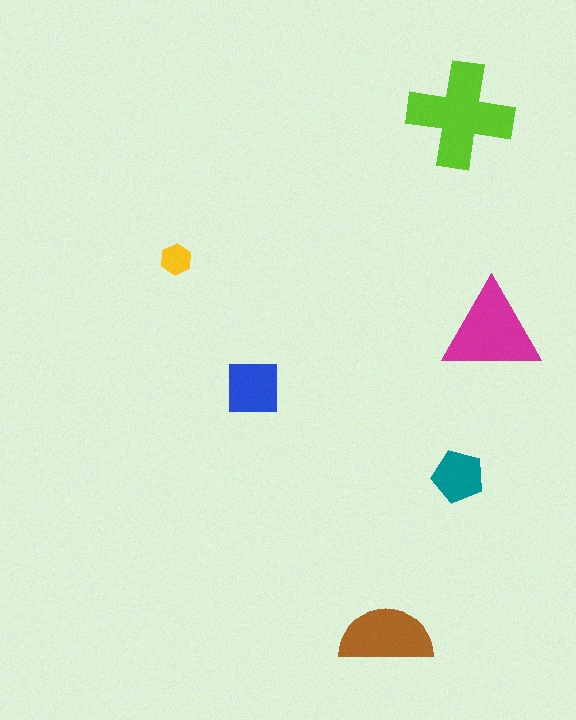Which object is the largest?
The lime cross.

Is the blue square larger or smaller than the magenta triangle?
Smaller.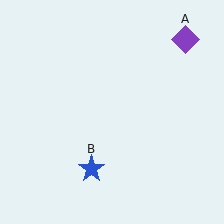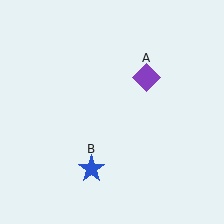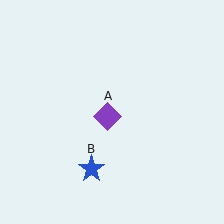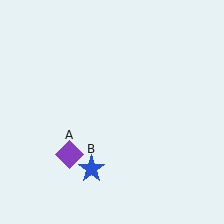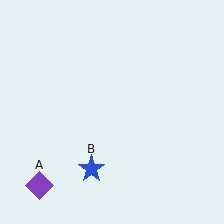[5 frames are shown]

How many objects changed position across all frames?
1 object changed position: purple diamond (object A).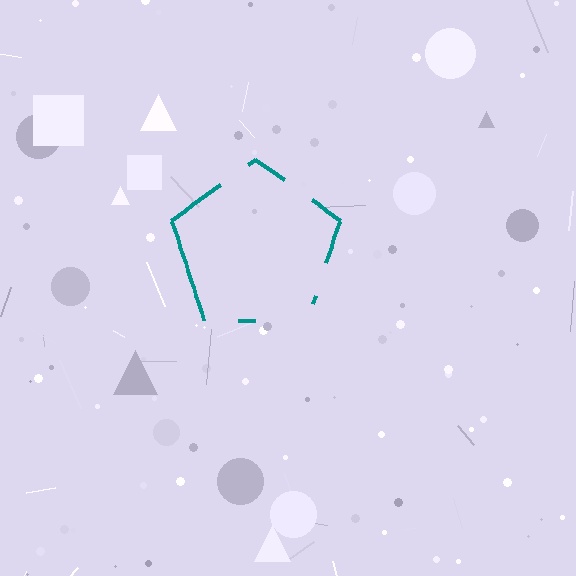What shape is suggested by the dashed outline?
The dashed outline suggests a pentagon.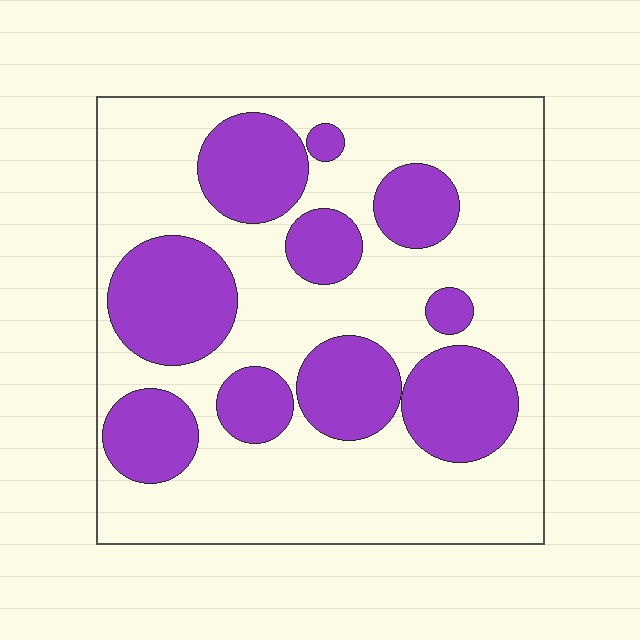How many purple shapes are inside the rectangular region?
10.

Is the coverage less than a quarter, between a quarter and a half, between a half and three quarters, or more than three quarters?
Between a quarter and a half.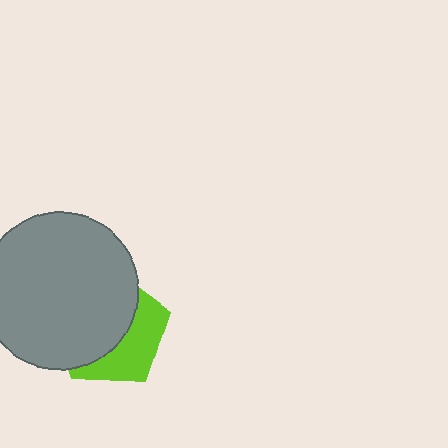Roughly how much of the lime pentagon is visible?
A small part of it is visible (roughly 40%).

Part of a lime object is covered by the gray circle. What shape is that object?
It is a pentagon.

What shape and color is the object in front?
The object in front is a gray circle.